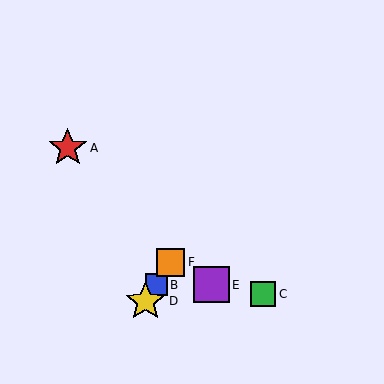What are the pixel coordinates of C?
Object C is at (263, 294).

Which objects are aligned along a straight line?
Objects B, D, F are aligned along a straight line.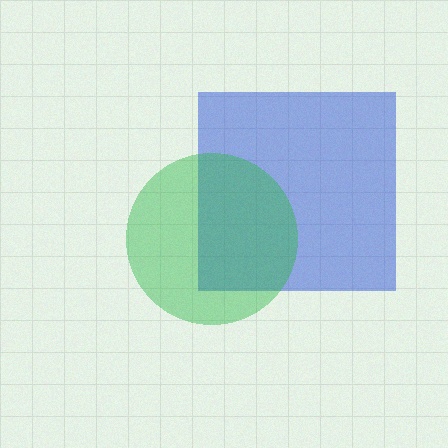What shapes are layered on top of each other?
The layered shapes are: a blue square, a green circle.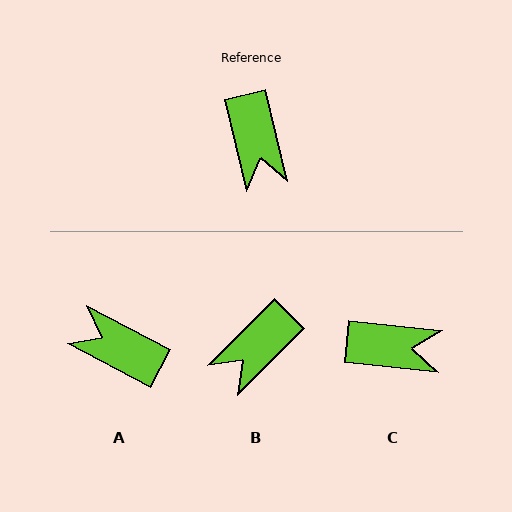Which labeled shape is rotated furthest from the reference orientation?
A, about 131 degrees away.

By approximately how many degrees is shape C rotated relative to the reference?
Approximately 71 degrees counter-clockwise.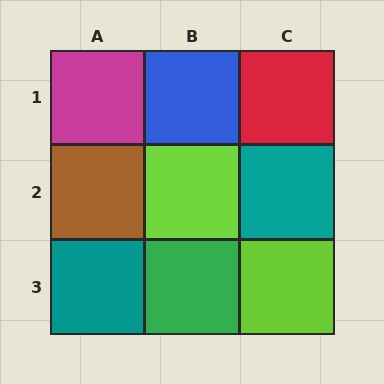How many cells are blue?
1 cell is blue.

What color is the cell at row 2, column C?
Teal.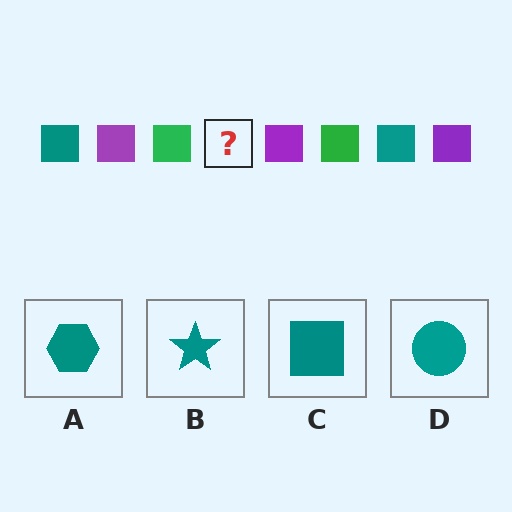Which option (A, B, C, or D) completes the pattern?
C.